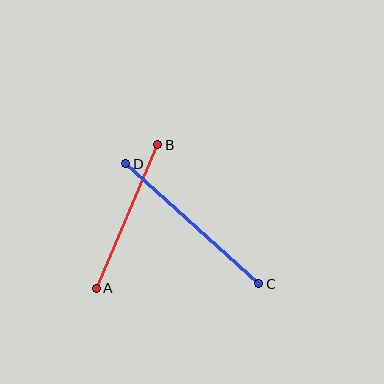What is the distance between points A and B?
The distance is approximately 156 pixels.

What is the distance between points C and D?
The distance is approximately 179 pixels.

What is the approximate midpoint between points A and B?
The midpoint is at approximately (127, 217) pixels.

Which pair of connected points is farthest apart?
Points C and D are farthest apart.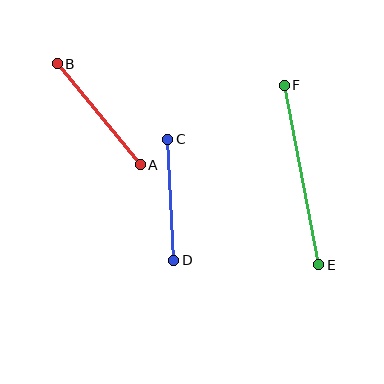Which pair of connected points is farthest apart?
Points E and F are farthest apart.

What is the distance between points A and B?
The distance is approximately 131 pixels.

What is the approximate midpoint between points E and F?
The midpoint is at approximately (301, 175) pixels.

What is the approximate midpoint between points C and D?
The midpoint is at approximately (171, 200) pixels.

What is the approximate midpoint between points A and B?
The midpoint is at approximately (99, 114) pixels.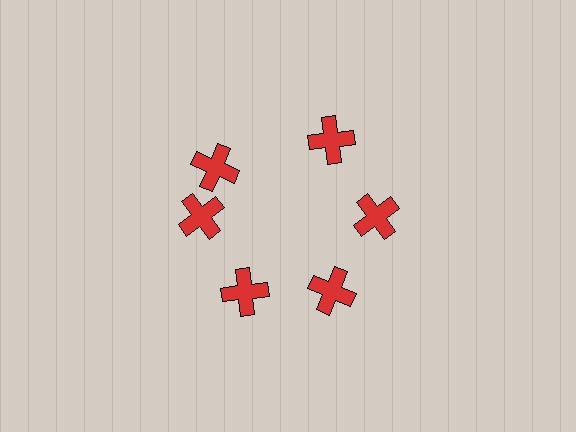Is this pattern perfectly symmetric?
No. The 6 red crosses are arranged in a ring, but one element near the 11 o'clock position is rotated out of alignment along the ring, breaking the 6-fold rotational symmetry.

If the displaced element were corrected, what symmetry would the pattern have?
It would have 6-fold rotational symmetry — the pattern would map onto itself every 60 degrees.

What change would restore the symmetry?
The symmetry would be restored by rotating it back into even spacing with its neighbors so that all 6 crosses sit at equal angles and equal distance from the center.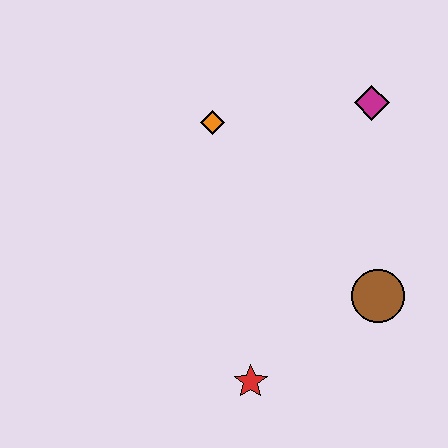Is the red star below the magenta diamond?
Yes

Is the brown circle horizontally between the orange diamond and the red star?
No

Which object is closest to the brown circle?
The red star is closest to the brown circle.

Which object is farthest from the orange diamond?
The red star is farthest from the orange diamond.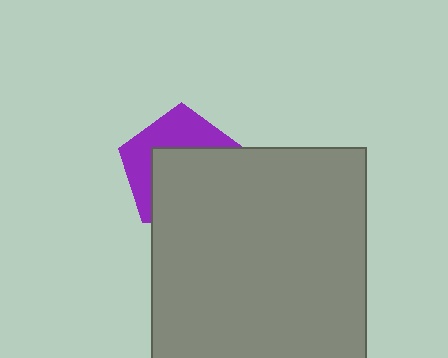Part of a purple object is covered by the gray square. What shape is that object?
It is a pentagon.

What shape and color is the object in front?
The object in front is a gray square.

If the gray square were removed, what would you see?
You would see the complete purple pentagon.